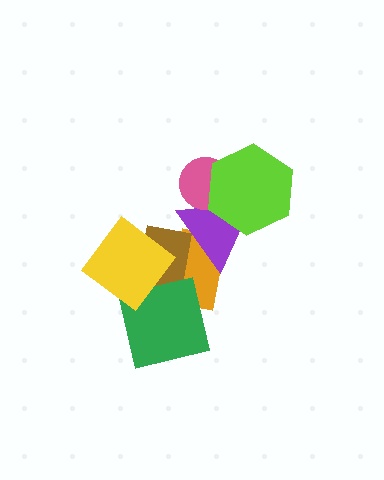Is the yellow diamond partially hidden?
No, no other shape covers it.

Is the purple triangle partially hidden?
Yes, it is partially covered by another shape.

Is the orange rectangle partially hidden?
Yes, it is partially covered by another shape.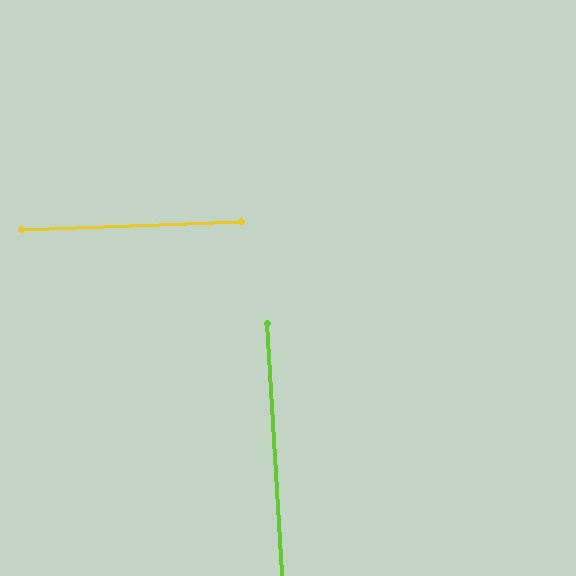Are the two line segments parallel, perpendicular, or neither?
Perpendicular — they meet at approximately 89°.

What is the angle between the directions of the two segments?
Approximately 89 degrees.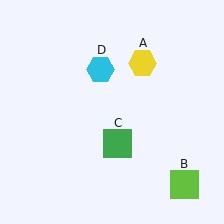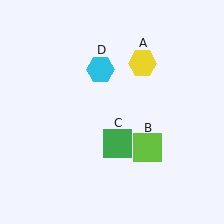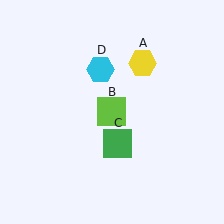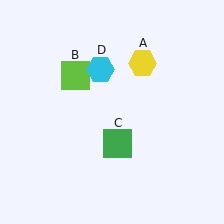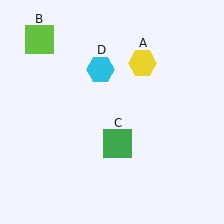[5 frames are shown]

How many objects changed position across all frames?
1 object changed position: lime square (object B).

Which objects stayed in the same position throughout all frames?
Yellow hexagon (object A) and green square (object C) and cyan hexagon (object D) remained stationary.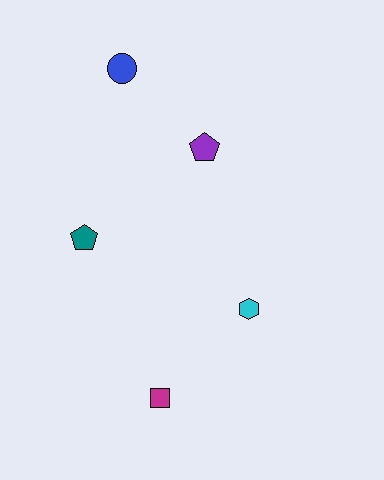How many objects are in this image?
There are 5 objects.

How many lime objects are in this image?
There are no lime objects.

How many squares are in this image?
There is 1 square.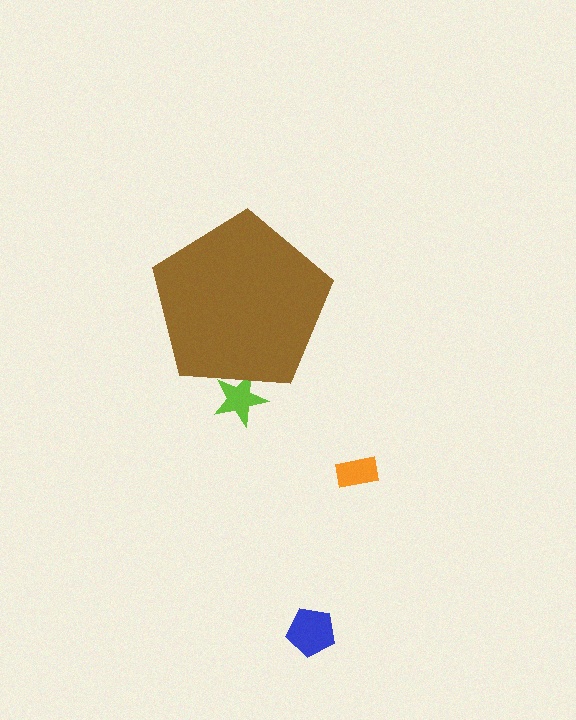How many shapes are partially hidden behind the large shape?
1 shape is partially hidden.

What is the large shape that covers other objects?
A brown pentagon.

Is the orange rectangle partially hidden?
No, the orange rectangle is fully visible.